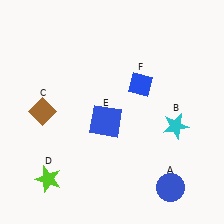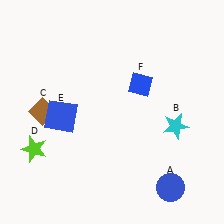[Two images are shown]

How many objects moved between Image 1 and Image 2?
2 objects moved between the two images.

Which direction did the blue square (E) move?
The blue square (E) moved left.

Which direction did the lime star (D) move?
The lime star (D) moved up.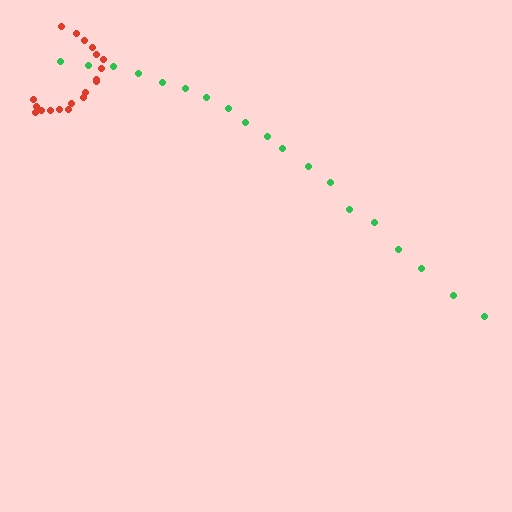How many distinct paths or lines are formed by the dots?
There are 2 distinct paths.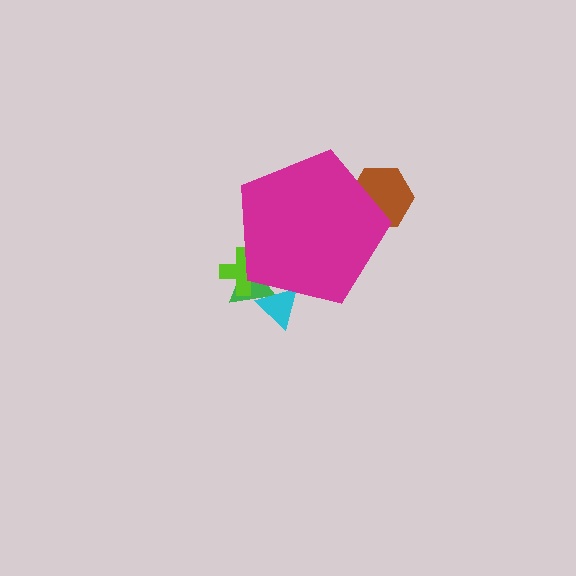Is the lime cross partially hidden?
Yes, the lime cross is partially hidden behind the magenta pentagon.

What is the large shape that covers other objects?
A magenta pentagon.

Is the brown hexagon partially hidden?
Yes, the brown hexagon is partially hidden behind the magenta pentagon.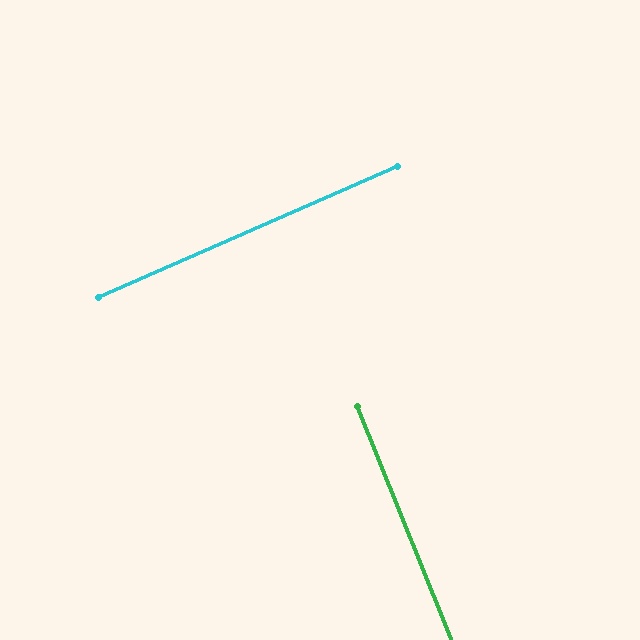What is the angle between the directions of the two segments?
Approximately 88 degrees.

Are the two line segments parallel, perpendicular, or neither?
Perpendicular — they meet at approximately 88°.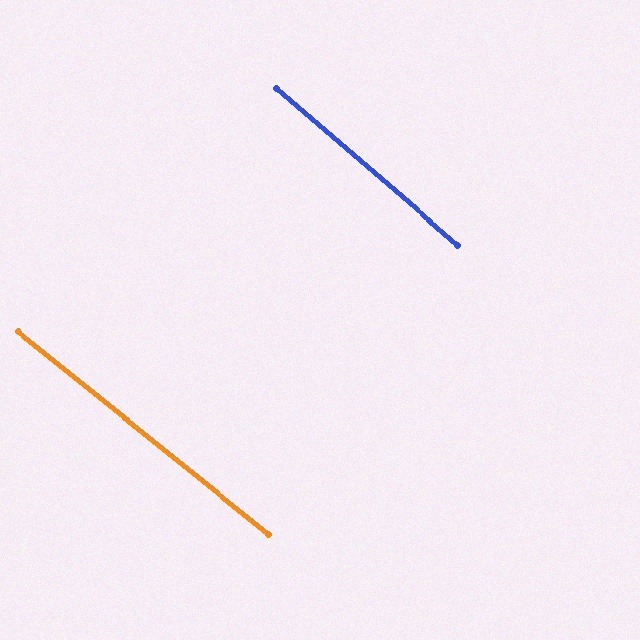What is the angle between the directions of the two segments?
Approximately 2 degrees.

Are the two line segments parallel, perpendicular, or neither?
Parallel — their directions differ by only 1.9°.